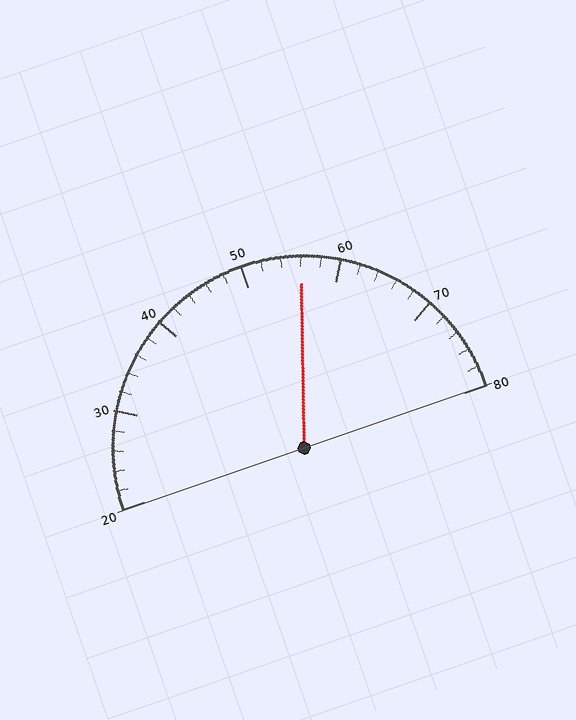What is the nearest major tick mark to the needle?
The nearest major tick mark is 60.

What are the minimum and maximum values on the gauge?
The gauge ranges from 20 to 80.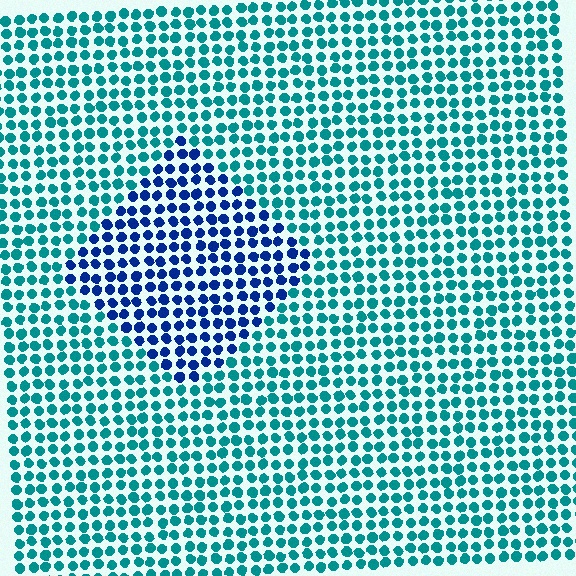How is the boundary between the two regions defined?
The boundary is defined purely by a slight shift in hue (about 45 degrees). Spacing, size, and orientation are identical on both sides.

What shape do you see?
I see a diamond.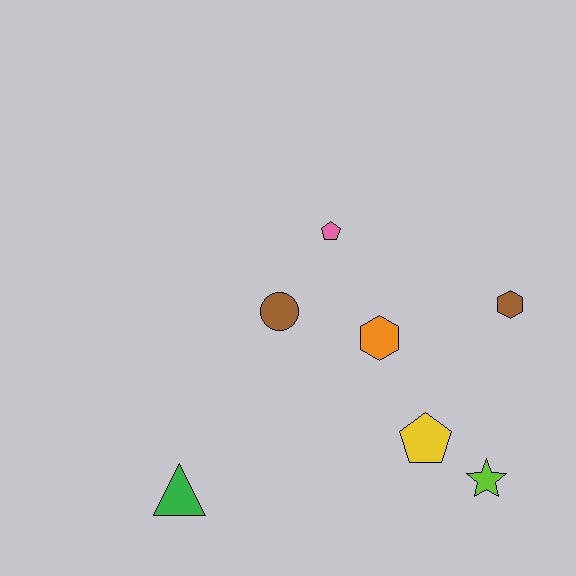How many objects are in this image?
There are 7 objects.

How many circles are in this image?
There is 1 circle.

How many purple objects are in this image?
There are no purple objects.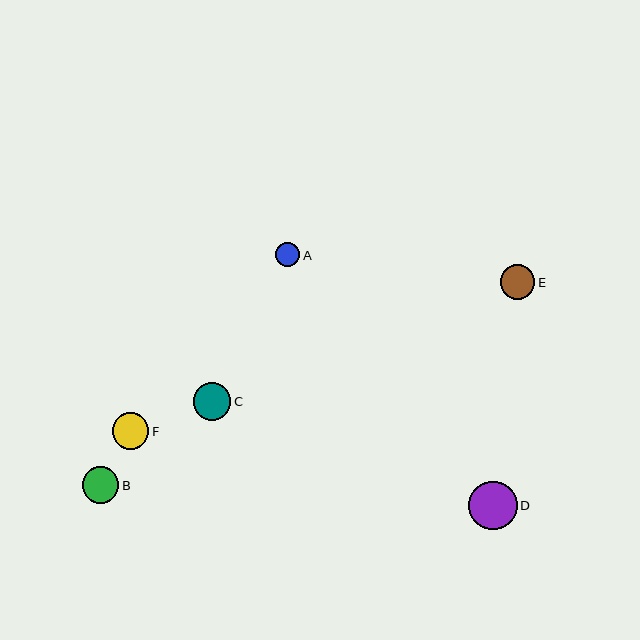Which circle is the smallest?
Circle A is the smallest with a size of approximately 24 pixels.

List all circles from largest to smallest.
From largest to smallest: D, C, B, F, E, A.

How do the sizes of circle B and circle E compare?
Circle B and circle E are approximately the same size.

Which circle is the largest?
Circle D is the largest with a size of approximately 49 pixels.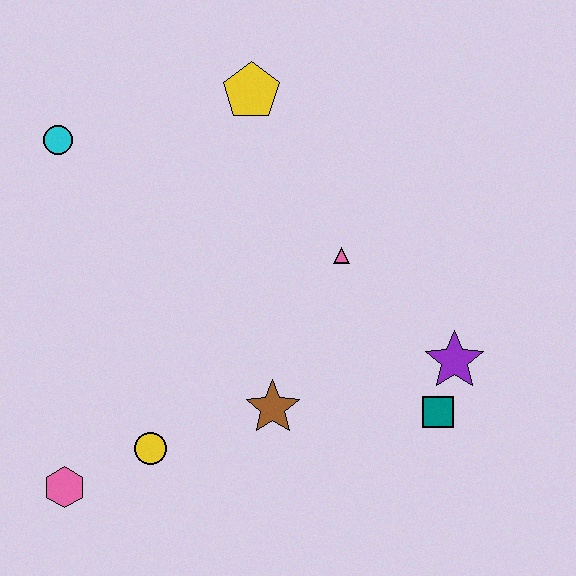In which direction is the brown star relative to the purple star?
The brown star is to the left of the purple star.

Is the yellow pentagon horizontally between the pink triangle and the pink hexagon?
Yes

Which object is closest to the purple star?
The teal square is closest to the purple star.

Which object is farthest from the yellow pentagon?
The pink hexagon is farthest from the yellow pentagon.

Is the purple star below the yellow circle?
No